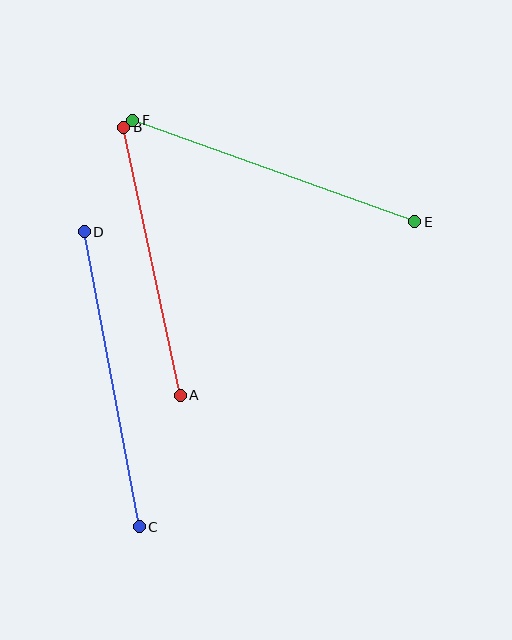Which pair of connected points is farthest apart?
Points C and D are farthest apart.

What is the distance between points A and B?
The distance is approximately 274 pixels.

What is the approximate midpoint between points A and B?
The midpoint is at approximately (152, 261) pixels.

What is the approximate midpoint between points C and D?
The midpoint is at approximately (112, 379) pixels.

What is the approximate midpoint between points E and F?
The midpoint is at approximately (274, 171) pixels.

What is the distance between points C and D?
The distance is approximately 300 pixels.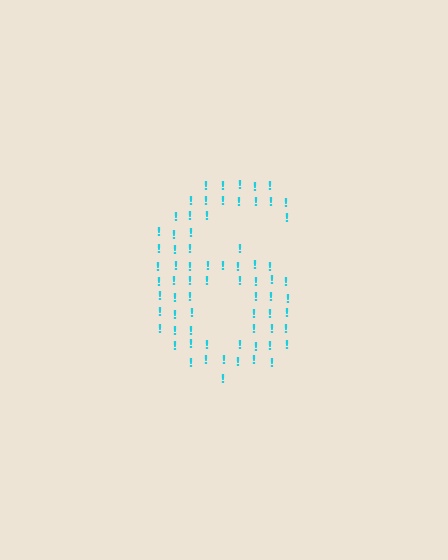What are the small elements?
The small elements are exclamation marks.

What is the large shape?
The large shape is the digit 6.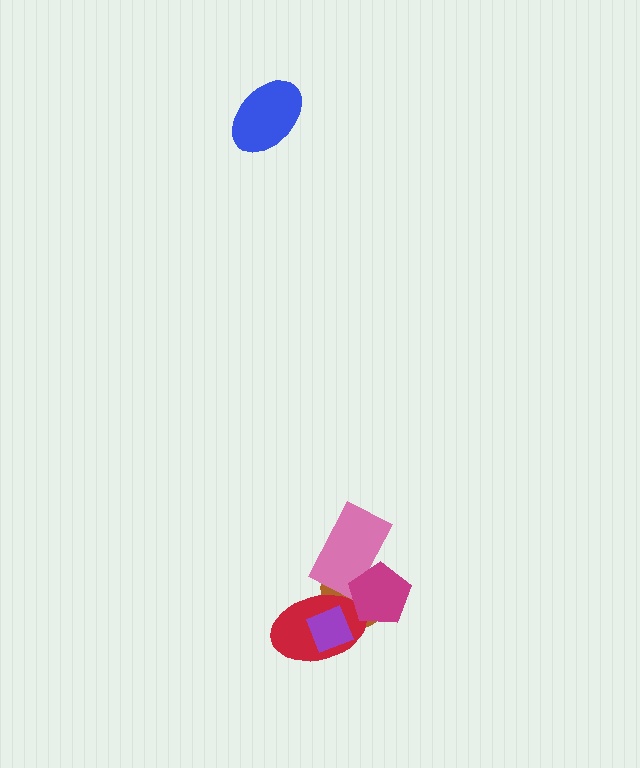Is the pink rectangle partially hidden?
Yes, it is partially covered by another shape.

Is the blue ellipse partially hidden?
No, no other shape covers it.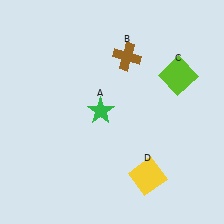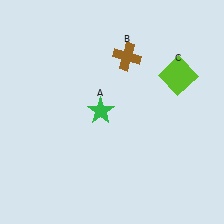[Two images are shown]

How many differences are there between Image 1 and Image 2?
There is 1 difference between the two images.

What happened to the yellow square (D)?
The yellow square (D) was removed in Image 2. It was in the bottom-right area of Image 1.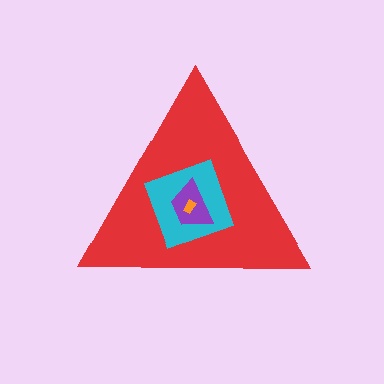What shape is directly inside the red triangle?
The cyan square.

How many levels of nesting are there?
4.